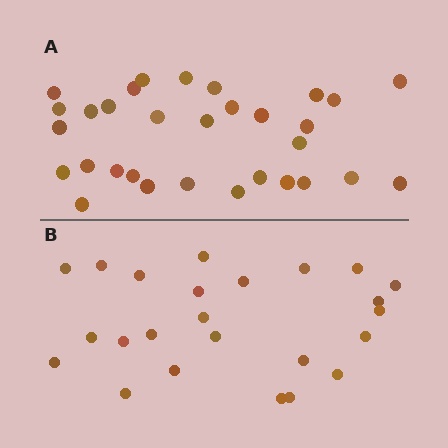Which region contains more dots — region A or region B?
Region A (the top region) has more dots.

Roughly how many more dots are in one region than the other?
Region A has roughly 8 or so more dots than region B.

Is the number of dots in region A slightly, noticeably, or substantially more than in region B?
Region A has noticeably more, but not dramatically so. The ratio is roughly 1.3 to 1.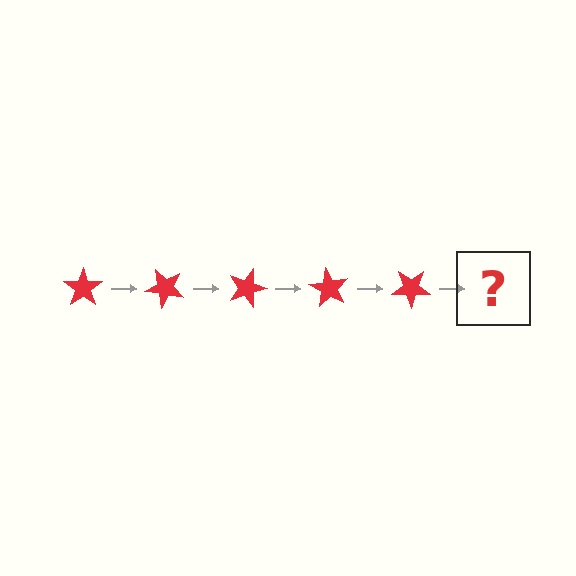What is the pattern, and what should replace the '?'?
The pattern is that the star rotates 45 degrees each step. The '?' should be a red star rotated 225 degrees.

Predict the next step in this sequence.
The next step is a red star rotated 225 degrees.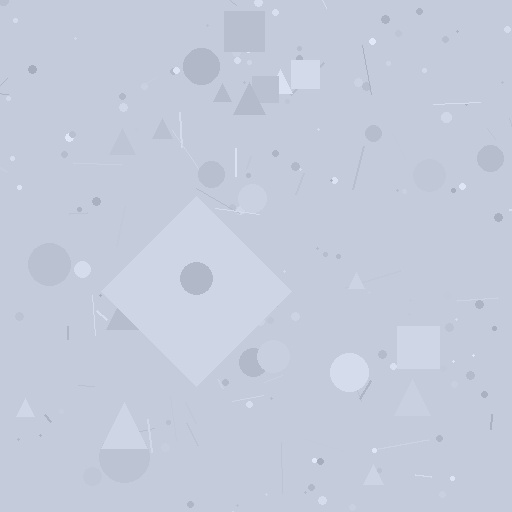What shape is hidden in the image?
A diamond is hidden in the image.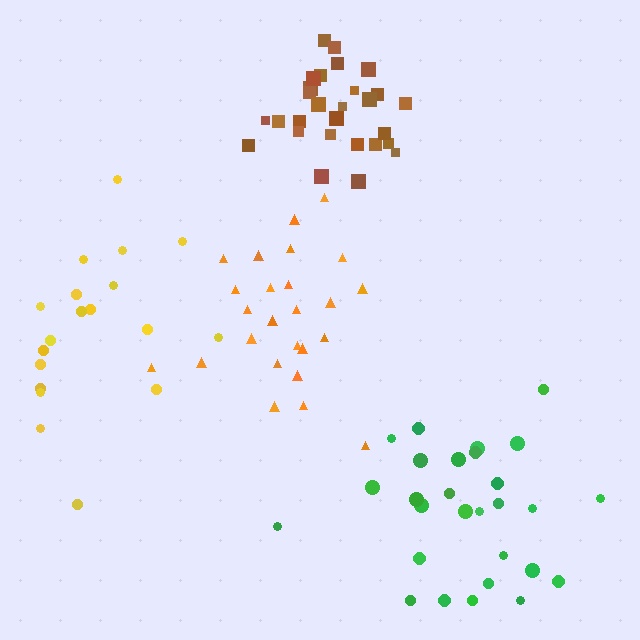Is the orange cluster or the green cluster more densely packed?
Orange.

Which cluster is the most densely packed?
Brown.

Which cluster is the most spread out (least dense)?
Yellow.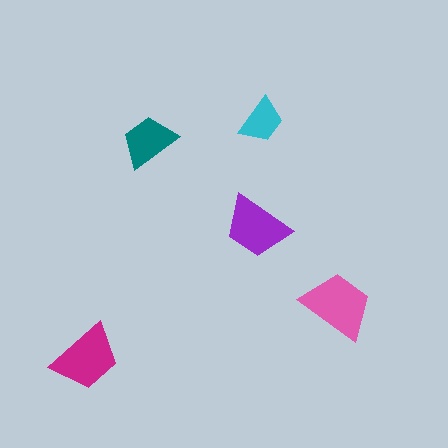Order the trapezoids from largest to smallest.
the pink one, the magenta one, the purple one, the teal one, the cyan one.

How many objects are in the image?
There are 5 objects in the image.